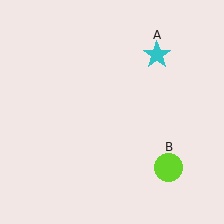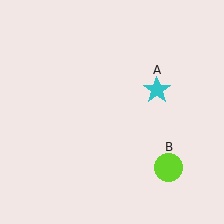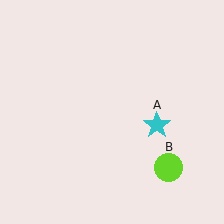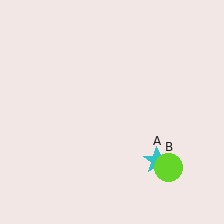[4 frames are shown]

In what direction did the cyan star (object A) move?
The cyan star (object A) moved down.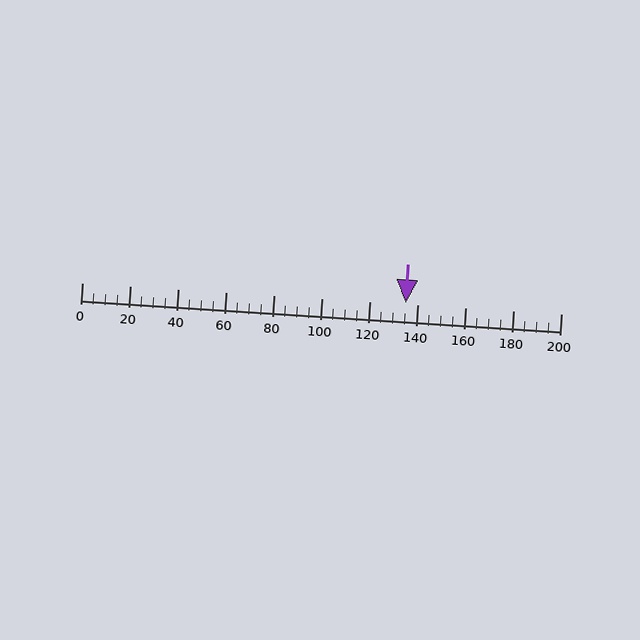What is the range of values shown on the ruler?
The ruler shows values from 0 to 200.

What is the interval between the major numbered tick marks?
The major tick marks are spaced 20 units apart.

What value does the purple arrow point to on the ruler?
The purple arrow points to approximately 135.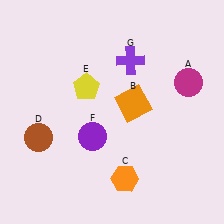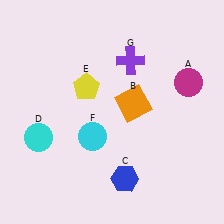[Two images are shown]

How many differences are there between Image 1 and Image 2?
There are 3 differences between the two images.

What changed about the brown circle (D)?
In Image 1, D is brown. In Image 2, it changed to cyan.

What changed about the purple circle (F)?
In Image 1, F is purple. In Image 2, it changed to cyan.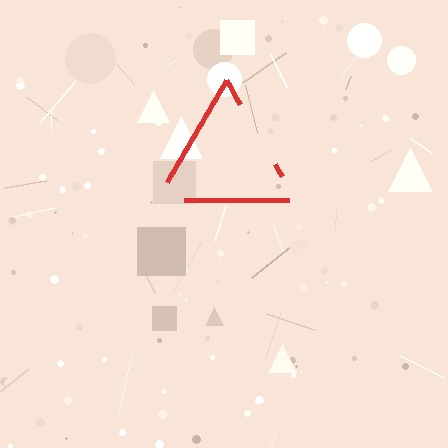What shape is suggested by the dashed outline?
The dashed outline suggests a triangle.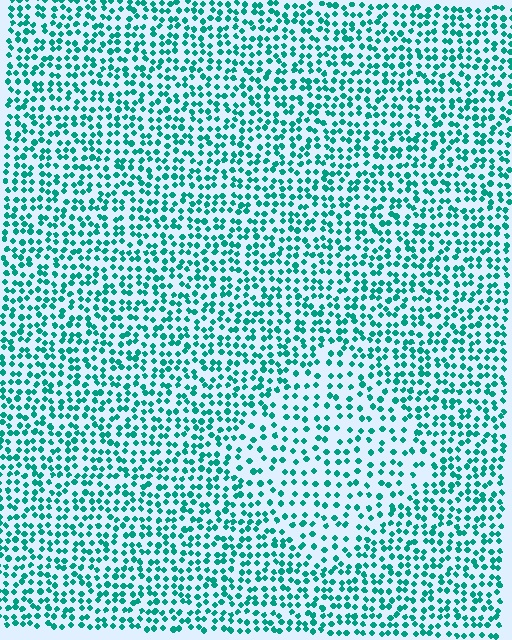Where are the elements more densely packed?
The elements are more densely packed outside the diamond boundary.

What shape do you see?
I see a diamond.